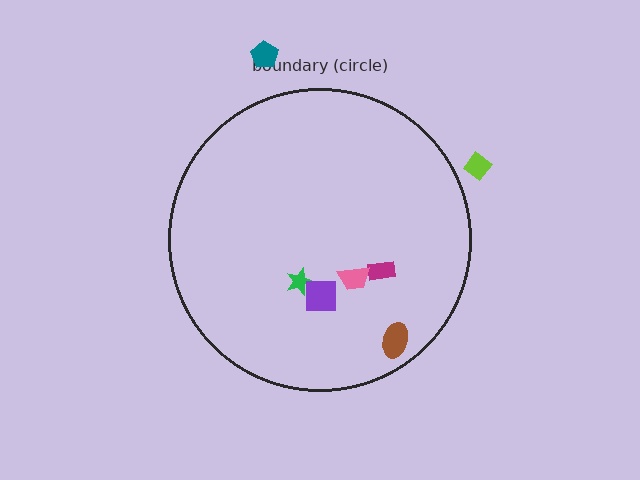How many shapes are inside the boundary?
5 inside, 2 outside.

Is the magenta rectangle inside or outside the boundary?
Inside.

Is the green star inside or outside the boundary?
Inside.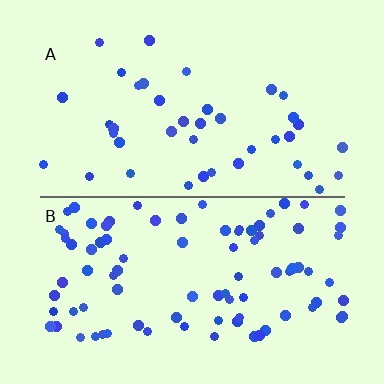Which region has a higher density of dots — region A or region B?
B (the bottom).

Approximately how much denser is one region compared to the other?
Approximately 2.2× — region B over region A.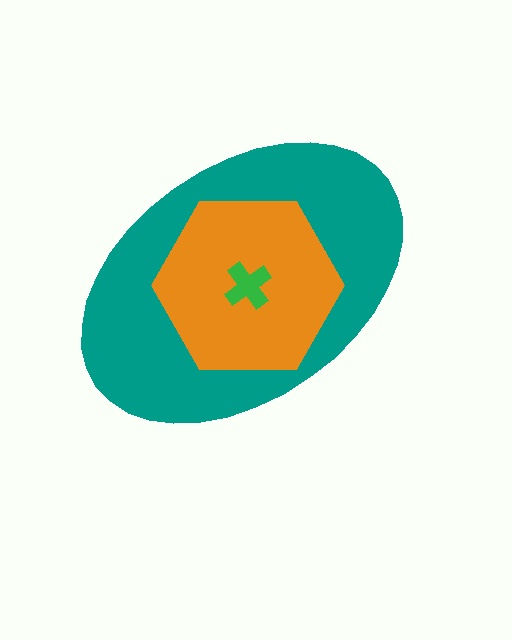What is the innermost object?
The green cross.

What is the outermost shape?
The teal ellipse.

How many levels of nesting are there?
3.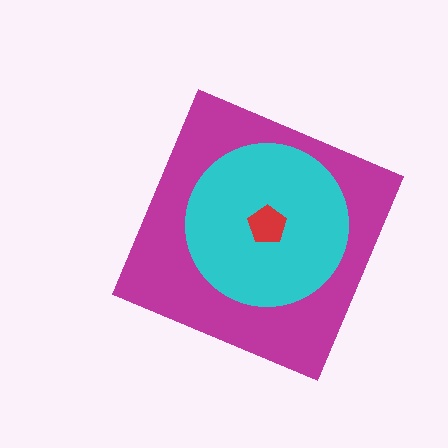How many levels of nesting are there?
3.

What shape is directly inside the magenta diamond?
The cyan circle.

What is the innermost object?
The red pentagon.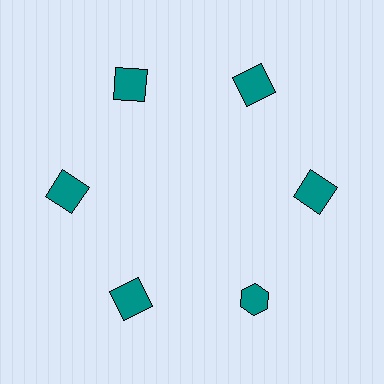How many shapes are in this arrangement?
There are 6 shapes arranged in a ring pattern.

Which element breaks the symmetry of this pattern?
The teal hexagon at roughly the 5 o'clock position breaks the symmetry. All other shapes are teal squares.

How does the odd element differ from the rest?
It has a different shape: hexagon instead of square.